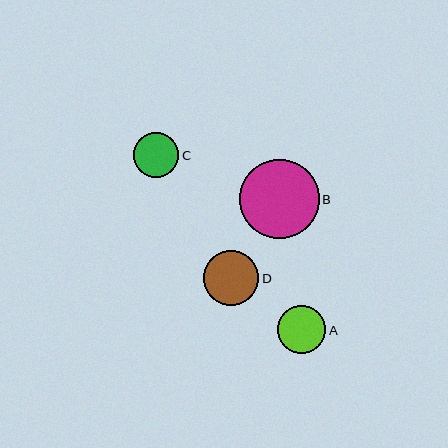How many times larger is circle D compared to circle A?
Circle D is approximately 1.1 times the size of circle A.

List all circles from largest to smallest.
From largest to smallest: B, D, A, C.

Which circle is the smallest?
Circle C is the smallest with a size of approximately 45 pixels.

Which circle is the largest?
Circle B is the largest with a size of approximately 80 pixels.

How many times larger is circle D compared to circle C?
Circle D is approximately 1.2 times the size of circle C.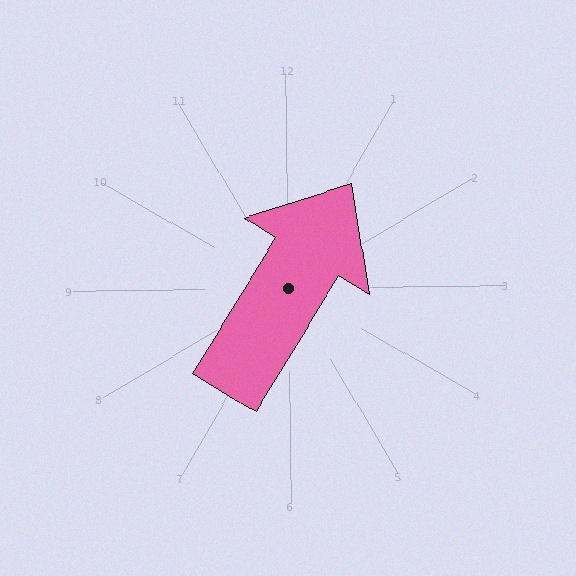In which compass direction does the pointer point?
Northeast.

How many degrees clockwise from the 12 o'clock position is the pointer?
Approximately 32 degrees.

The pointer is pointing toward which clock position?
Roughly 1 o'clock.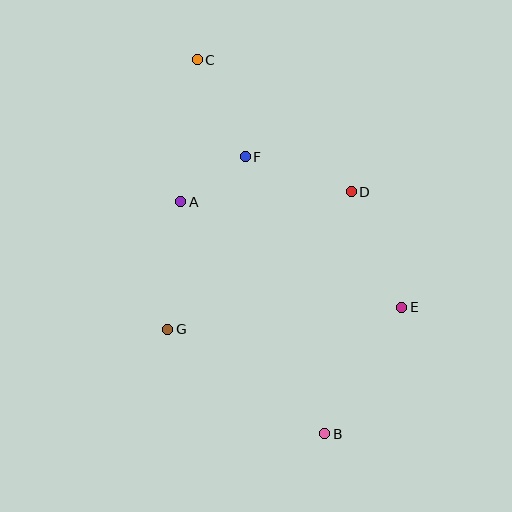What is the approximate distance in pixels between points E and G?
The distance between E and G is approximately 235 pixels.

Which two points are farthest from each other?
Points B and C are farthest from each other.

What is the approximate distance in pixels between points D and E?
The distance between D and E is approximately 126 pixels.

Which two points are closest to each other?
Points A and F are closest to each other.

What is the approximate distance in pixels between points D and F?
The distance between D and F is approximately 112 pixels.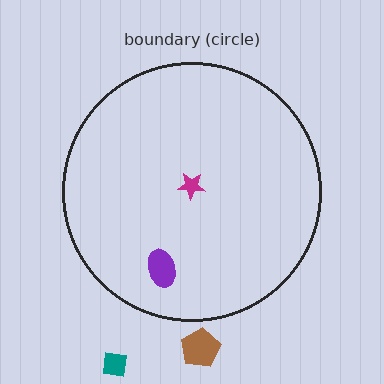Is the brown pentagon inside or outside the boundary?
Outside.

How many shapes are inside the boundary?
2 inside, 2 outside.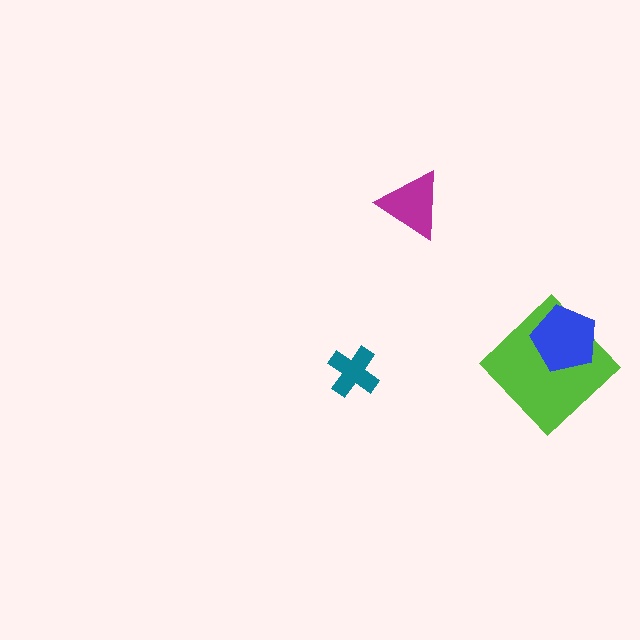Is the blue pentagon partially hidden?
No, no other shape covers it.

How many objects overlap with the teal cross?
0 objects overlap with the teal cross.